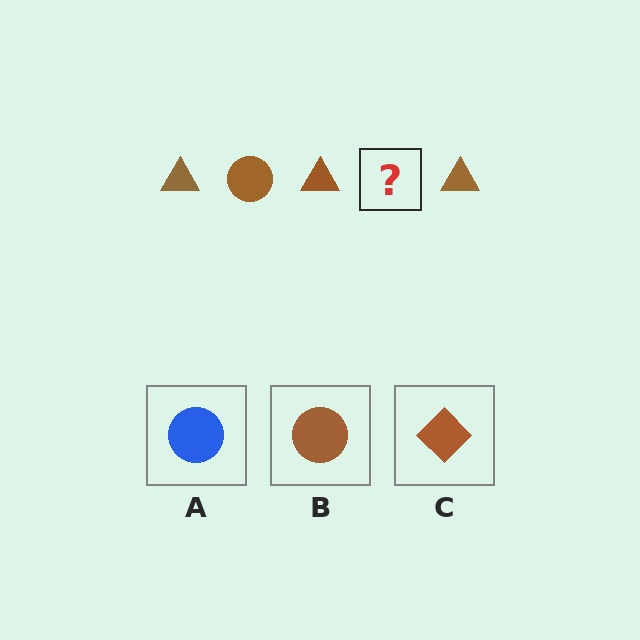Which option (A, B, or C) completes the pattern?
B.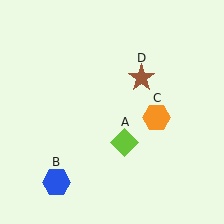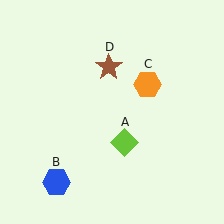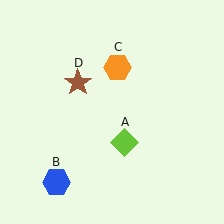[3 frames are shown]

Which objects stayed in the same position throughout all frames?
Lime diamond (object A) and blue hexagon (object B) remained stationary.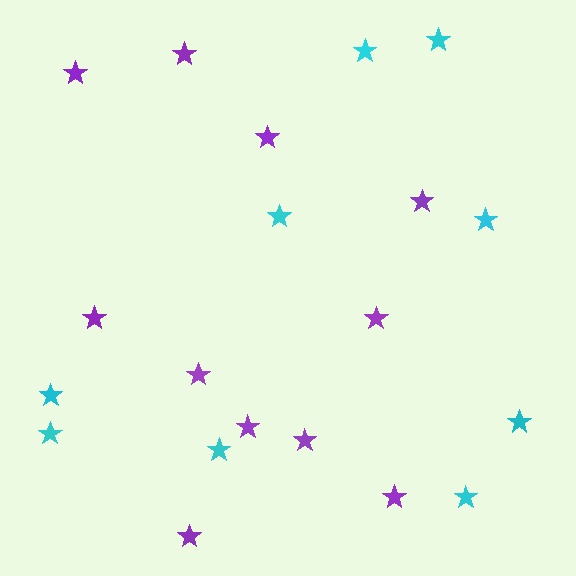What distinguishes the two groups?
There are 2 groups: one group of cyan stars (9) and one group of purple stars (11).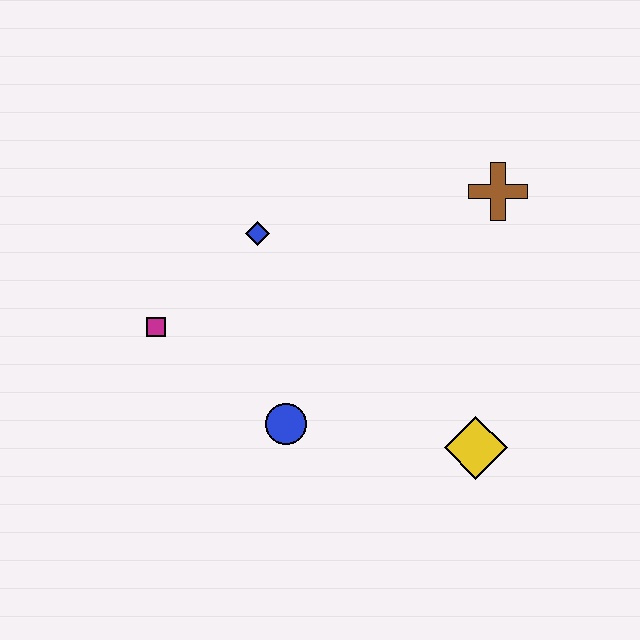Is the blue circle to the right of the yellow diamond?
No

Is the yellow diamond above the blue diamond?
No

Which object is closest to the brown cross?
The blue diamond is closest to the brown cross.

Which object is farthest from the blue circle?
The brown cross is farthest from the blue circle.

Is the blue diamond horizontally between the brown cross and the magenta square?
Yes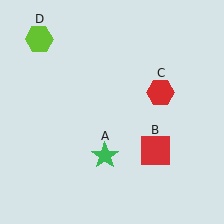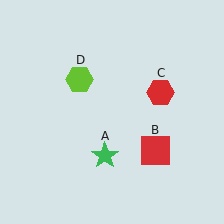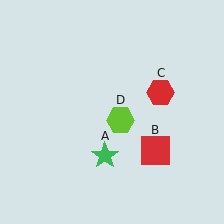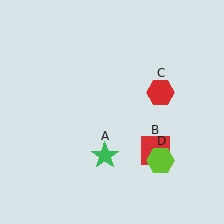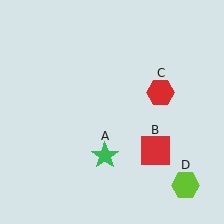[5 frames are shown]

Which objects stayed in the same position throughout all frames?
Green star (object A) and red square (object B) and red hexagon (object C) remained stationary.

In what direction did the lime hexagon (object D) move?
The lime hexagon (object D) moved down and to the right.